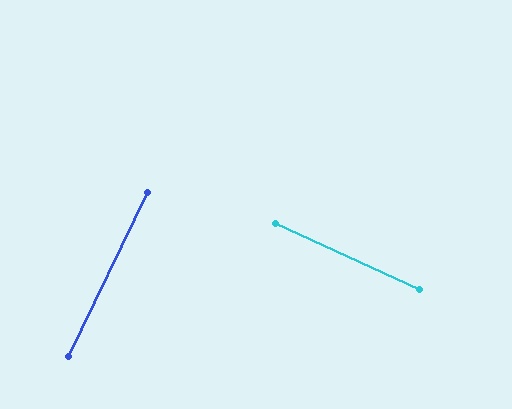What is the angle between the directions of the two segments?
Approximately 89 degrees.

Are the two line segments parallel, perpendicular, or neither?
Perpendicular — they meet at approximately 89°.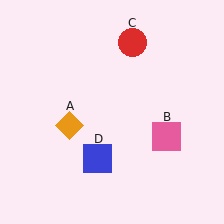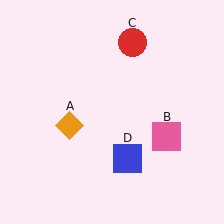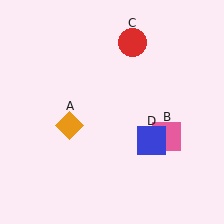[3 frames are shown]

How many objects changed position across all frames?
1 object changed position: blue square (object D).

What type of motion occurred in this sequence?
The blue square (object D) rotated counterclockwise around the center of the scene.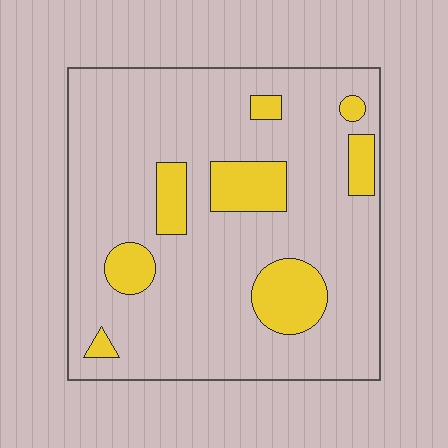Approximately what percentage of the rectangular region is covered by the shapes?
Approximately 15%.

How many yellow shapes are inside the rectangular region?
8.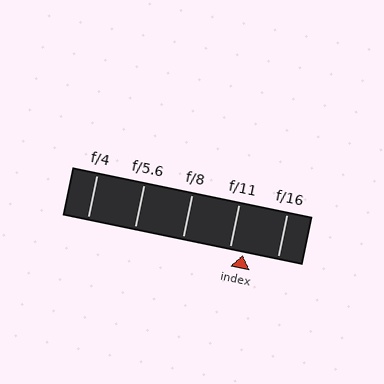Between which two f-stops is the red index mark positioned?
The index mark is between f/11 and f/16.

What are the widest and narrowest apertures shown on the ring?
The widest aperture shown is f/4 and the narrowest is f/16.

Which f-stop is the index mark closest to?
The index mark is closest to f/11.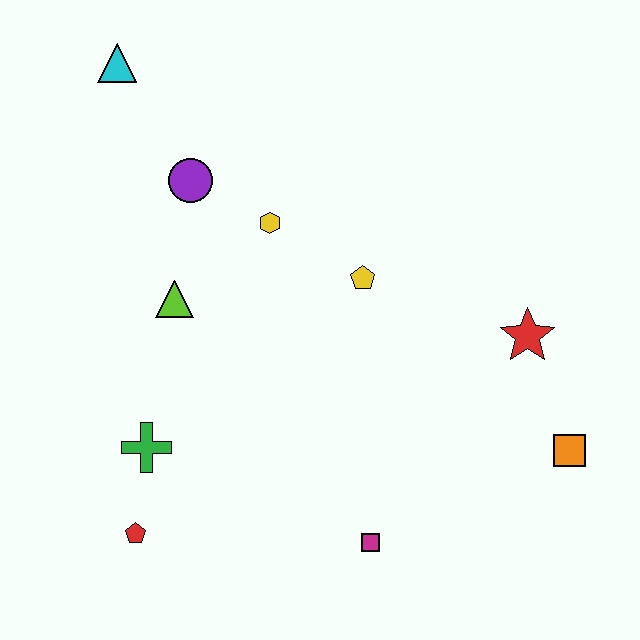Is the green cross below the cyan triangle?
Yes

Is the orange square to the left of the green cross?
No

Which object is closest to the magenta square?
The orange square is closest to the magenta square.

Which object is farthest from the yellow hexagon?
The orange square is farthest from the yellow hexagon.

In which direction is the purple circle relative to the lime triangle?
The purple circle is above the lime triangle.